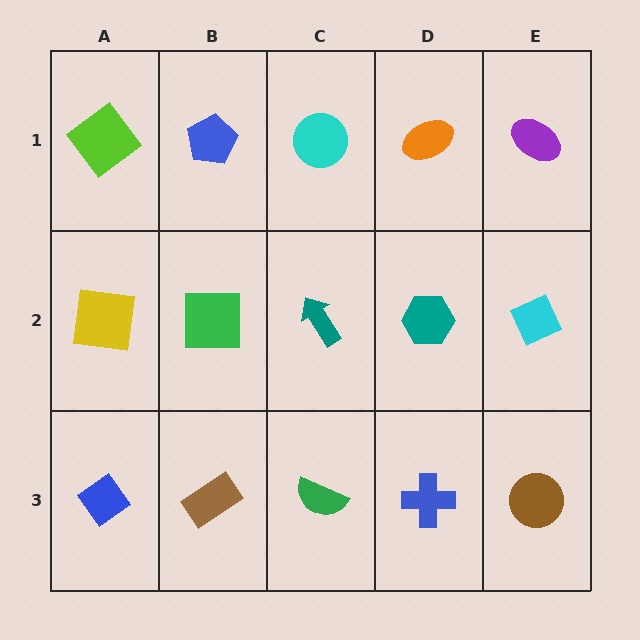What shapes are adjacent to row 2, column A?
A lime diamond (row 1, column A), a blue diamond (row 3, column A), a green square (row 2, column B).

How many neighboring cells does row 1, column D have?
3.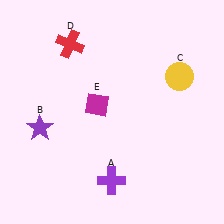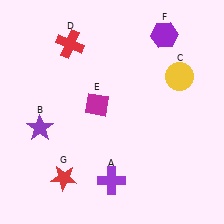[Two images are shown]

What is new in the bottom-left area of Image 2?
A red star (G) was added in the bottom-left area of Image 2.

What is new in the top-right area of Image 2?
A purple hexagon (F) was added in the top-right area of Image 2.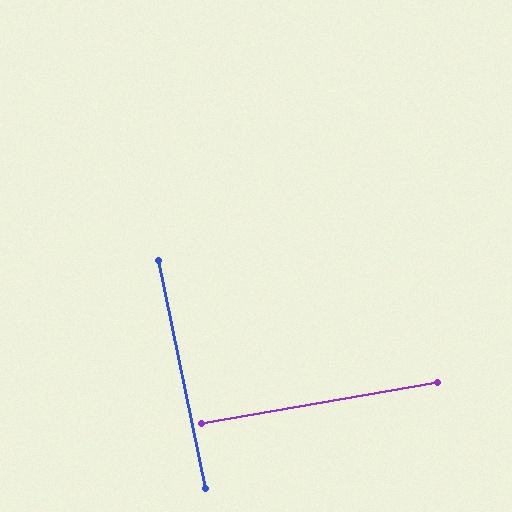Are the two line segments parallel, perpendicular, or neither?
Perpendicular — they meet at approximately 88°.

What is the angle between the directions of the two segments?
Approximately 88 degrees.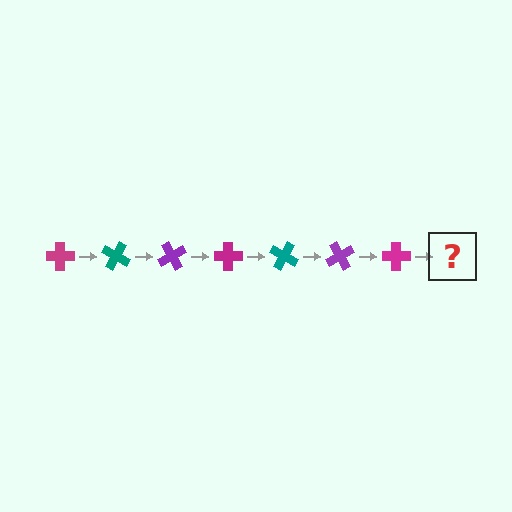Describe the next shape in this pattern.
It should be a teal cross, rotated 210 degrees from the start.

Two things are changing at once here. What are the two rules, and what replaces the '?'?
The two rules are that it rotates 30 degrees each step and the color cycles through magenta, teal, and purple. The '?' should be a teal cross, rotated 210 degrees from the start.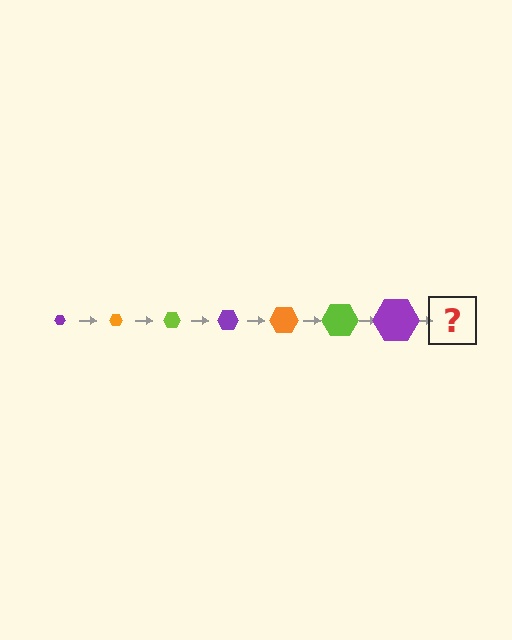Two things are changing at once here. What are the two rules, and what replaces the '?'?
The two rules are that the hexagon grows larger each step and the color cycles through purple, orange, and lime. The '?' should be an orange hexagon, larger than the previous one.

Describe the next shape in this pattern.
It should be an orange hexagon, larger than the previous one.